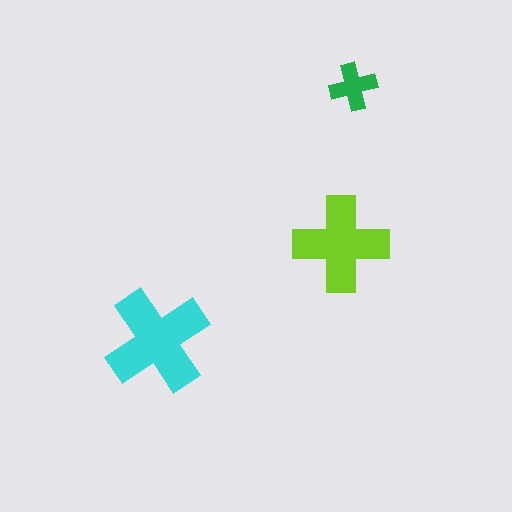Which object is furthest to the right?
The green cross is rightmost.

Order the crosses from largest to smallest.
the cyan one, the lime one, the green one.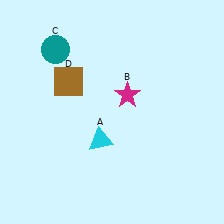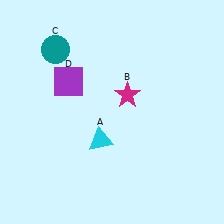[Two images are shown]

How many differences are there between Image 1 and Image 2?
There is 1 difference between the two images.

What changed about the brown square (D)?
In Image 1, D is brown. In Image 2, it changed to purple.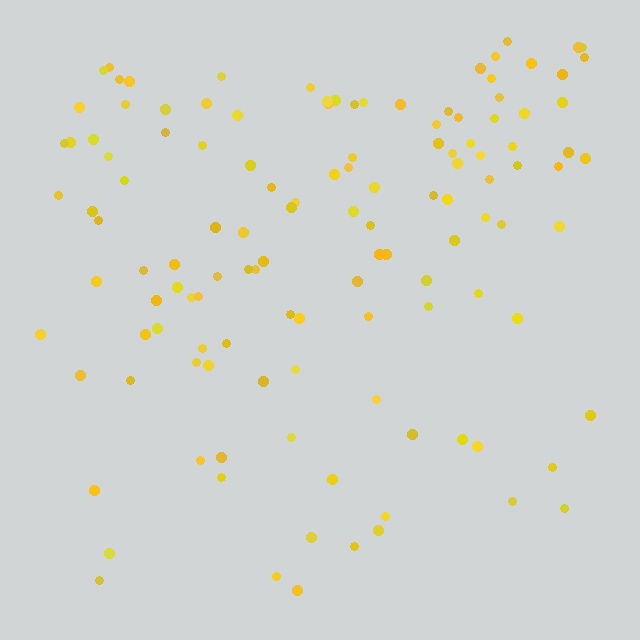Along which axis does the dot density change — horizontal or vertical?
Vertical.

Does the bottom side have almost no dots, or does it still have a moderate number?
Still a moderate number, just noticeably fewer than the top.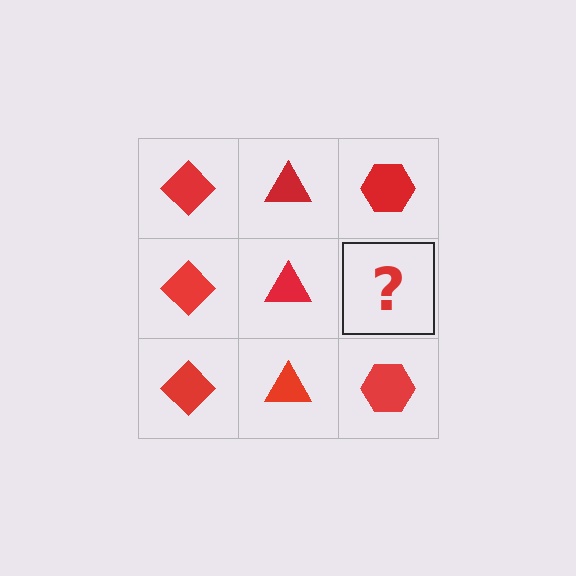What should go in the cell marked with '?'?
The missing cell should contain a red hexagon.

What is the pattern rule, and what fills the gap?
The rule is that each column has a consistent shape. The gap should be filled with a red hexagon.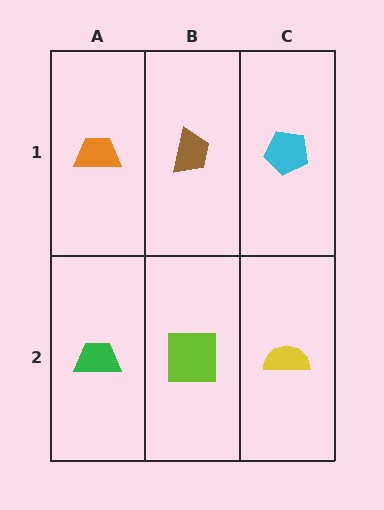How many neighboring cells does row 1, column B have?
3.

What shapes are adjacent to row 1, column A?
A green trapezoid (row 2, column A), a brown trapezoid (row 1, column B).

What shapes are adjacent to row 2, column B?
A brown trapezoid (row 1, column B), a green trapezoid (row 2, column A), a yellow semicircle (row 2, column C).